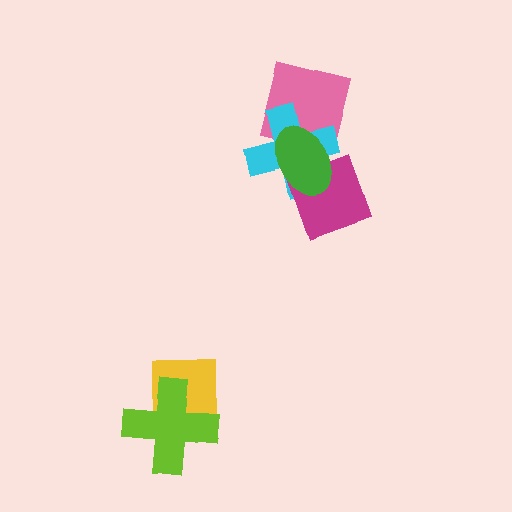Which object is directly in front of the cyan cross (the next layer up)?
The magenta diamond is directly in front of the cyan cross.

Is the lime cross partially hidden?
No, no other shape covers it.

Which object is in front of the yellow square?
The lime cross is in front of the yellow square.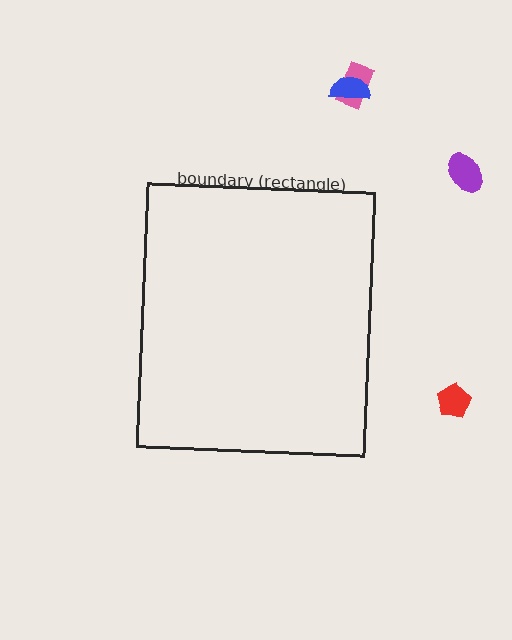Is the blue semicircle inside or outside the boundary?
Outside.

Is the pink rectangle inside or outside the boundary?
Outside.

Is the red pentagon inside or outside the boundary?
Outside.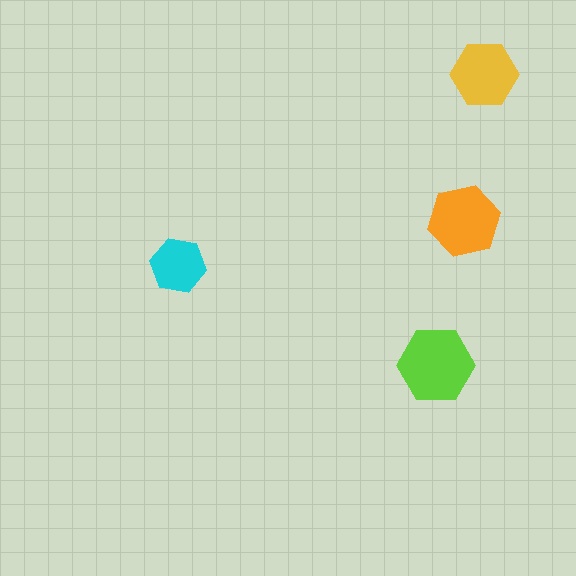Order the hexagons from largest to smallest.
the lime one, the orange one, the yellow one, the cyan one.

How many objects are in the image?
There are 4 objects in the image.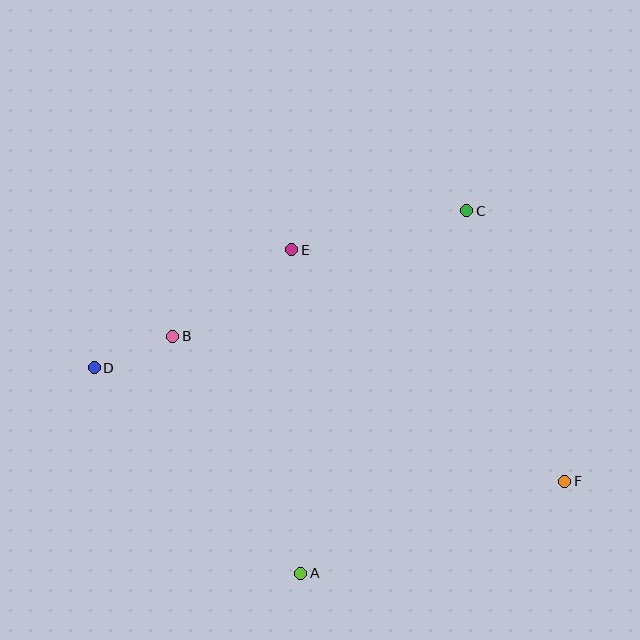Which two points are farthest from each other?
Points D and F are farthest from each other.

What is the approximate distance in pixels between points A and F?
The distance between A and F is approximately 279 pixels.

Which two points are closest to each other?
Points B and D are closest to each other.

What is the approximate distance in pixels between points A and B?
The distance between A and B is approximately 269 pixels.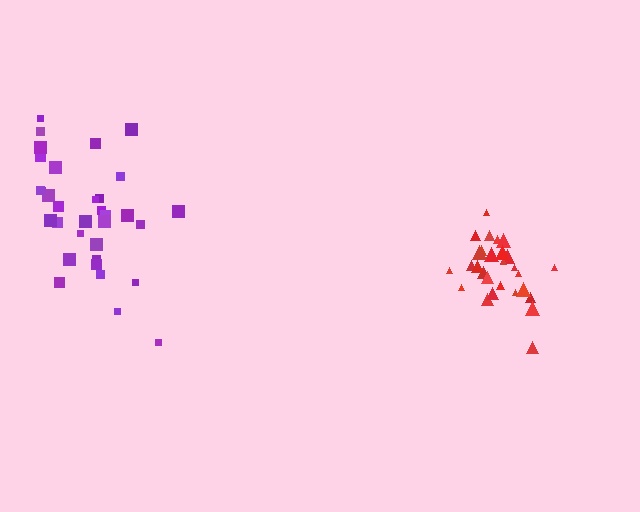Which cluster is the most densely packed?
Red.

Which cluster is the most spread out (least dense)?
Purple.